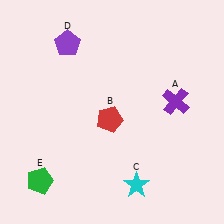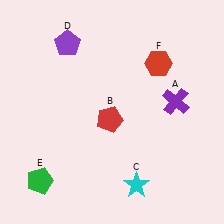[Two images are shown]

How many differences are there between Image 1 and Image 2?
There is 1 difference between the two images.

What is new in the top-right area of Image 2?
A red hexagon (F) was added in the top-right area of Image 2.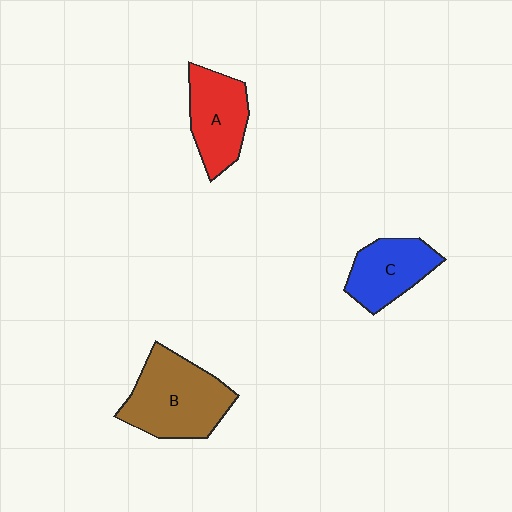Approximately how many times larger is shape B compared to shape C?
Approximately 1.5 times.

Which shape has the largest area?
Shape B (brown).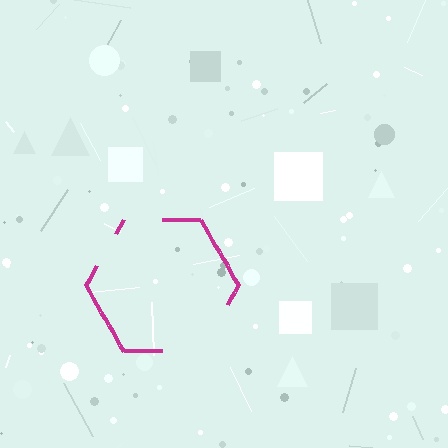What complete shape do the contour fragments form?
The contour fragments form a hexagon.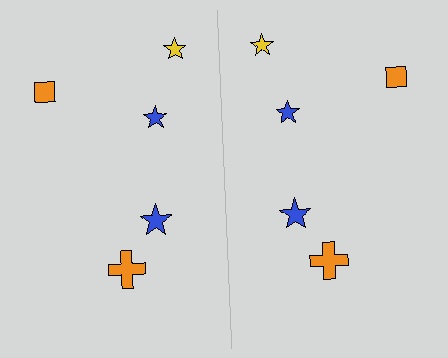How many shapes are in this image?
There are 10 shapes in this image.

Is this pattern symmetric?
Yes, this pattern has bilateral (reflection) symmetry.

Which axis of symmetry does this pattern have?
The pattern has a vertical axis of symmetry running through the center of the image.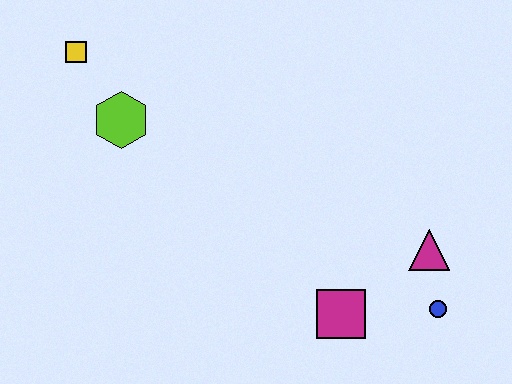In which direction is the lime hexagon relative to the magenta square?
The lime hexagon is to the left of the magenta square.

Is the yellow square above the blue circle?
Yes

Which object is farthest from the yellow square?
The blue circle is farthest from the yellow square.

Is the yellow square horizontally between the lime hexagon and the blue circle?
No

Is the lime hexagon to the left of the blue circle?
Yes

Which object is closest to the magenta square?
The blue circle is closest to the magenta square.